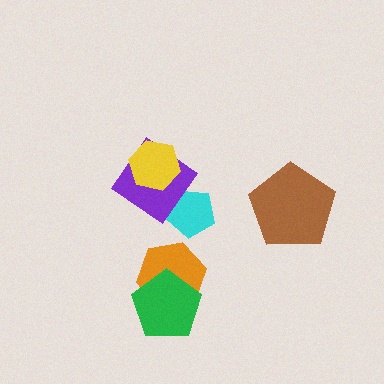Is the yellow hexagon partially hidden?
No, no other shape covers it.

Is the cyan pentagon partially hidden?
Yes, it is partially covered by another shape.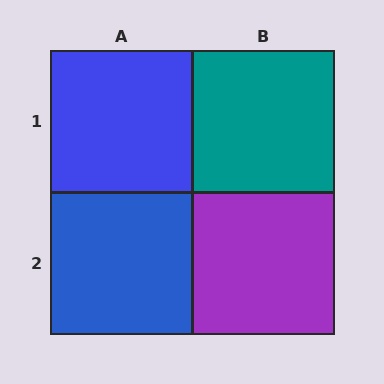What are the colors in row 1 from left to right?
Blue, teal.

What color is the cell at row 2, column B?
Purple.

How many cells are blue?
2 cells are blue.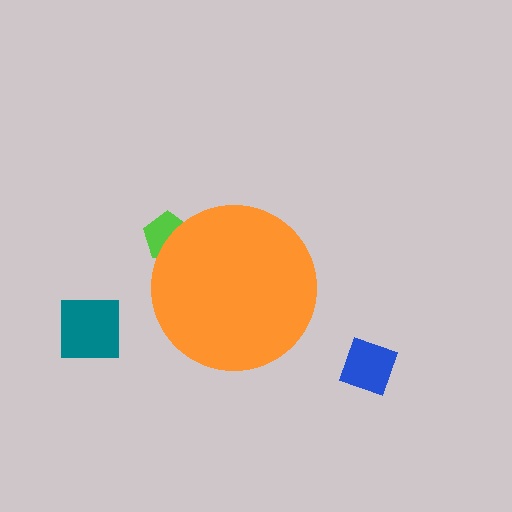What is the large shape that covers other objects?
An orange circle.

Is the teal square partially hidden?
No, the teal square is fully visible.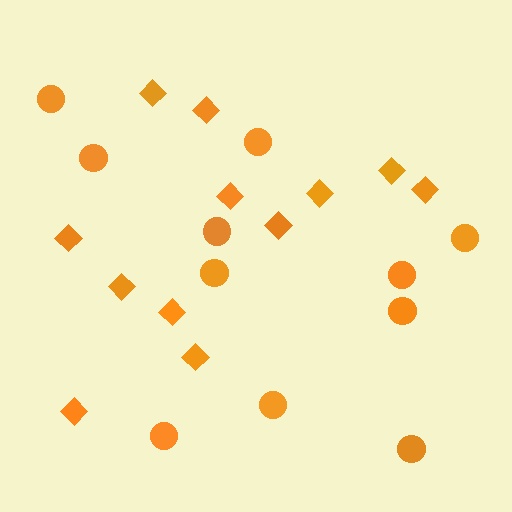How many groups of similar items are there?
There are 2 groups: one group of circles (11) and one group of diamonds (12).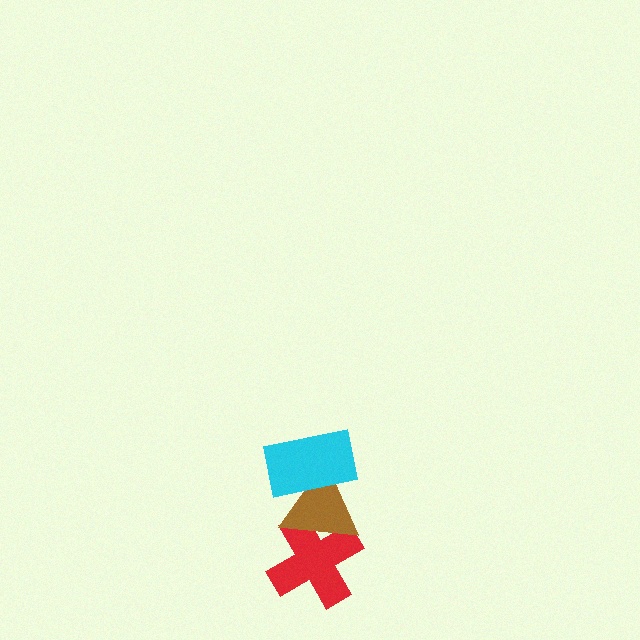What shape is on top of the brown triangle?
The cyan rectangle is on top of the brown triangle.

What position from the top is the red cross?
The red cross is 3rd from the top.